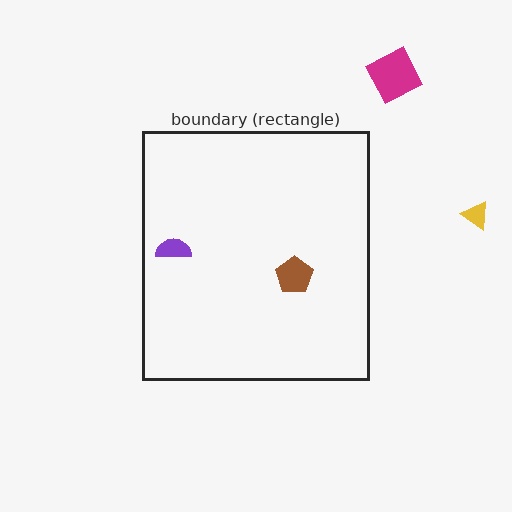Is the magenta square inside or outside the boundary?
Outside.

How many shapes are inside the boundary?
2 inside, 2 outside.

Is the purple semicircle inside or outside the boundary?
Inside.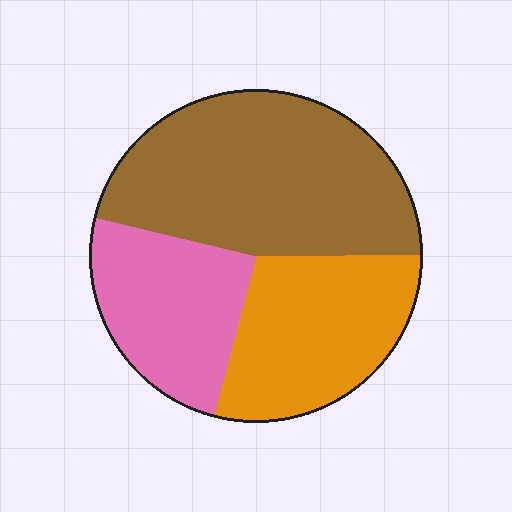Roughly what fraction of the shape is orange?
Orange covers around 30% of the shape.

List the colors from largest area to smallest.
From largest to smallest: brown, orange, pink.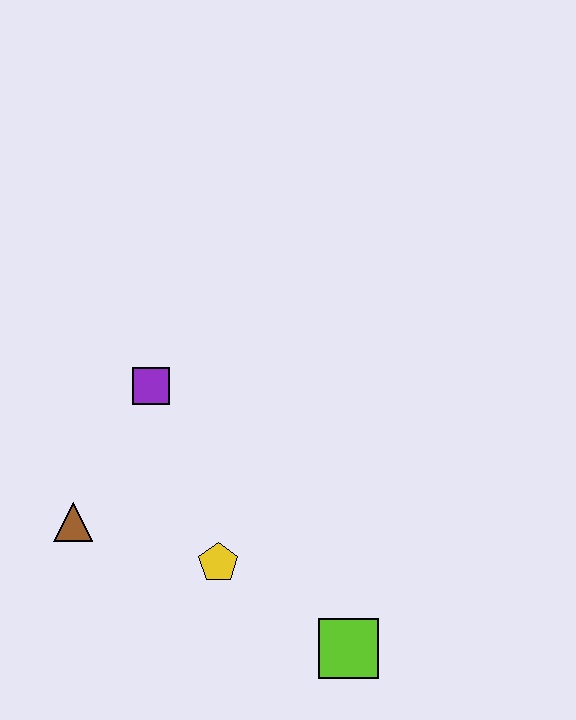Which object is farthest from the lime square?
The purple square is farthest from the lime square.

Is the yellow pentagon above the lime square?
Yes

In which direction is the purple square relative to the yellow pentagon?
The purple square is above the yellow pentagon.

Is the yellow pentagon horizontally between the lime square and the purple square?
Yes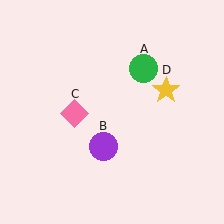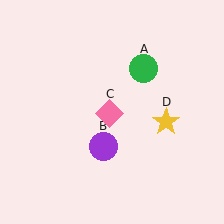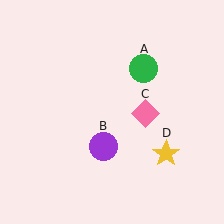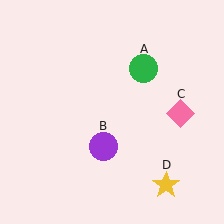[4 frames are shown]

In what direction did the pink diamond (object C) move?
The pink diamond (object C) moved right.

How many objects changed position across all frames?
2 objects changed position: pink diamond (object C), yellow star (object D).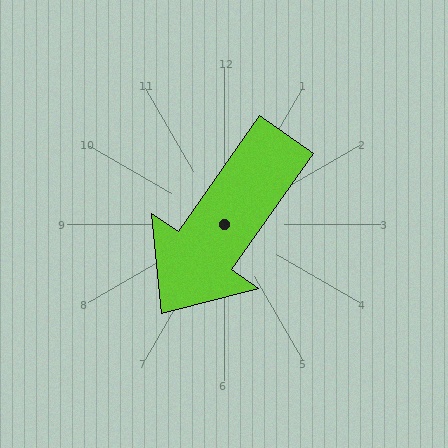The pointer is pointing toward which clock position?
Roughly 7 o'clock.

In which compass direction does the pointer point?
Southwest.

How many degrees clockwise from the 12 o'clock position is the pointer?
Approximately 215 degrees.